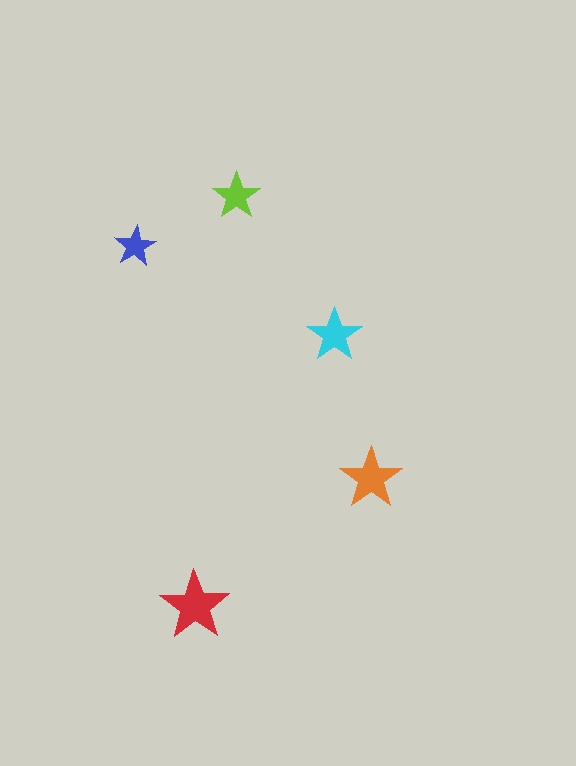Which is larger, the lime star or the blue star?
The lime one.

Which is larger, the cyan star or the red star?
The red one.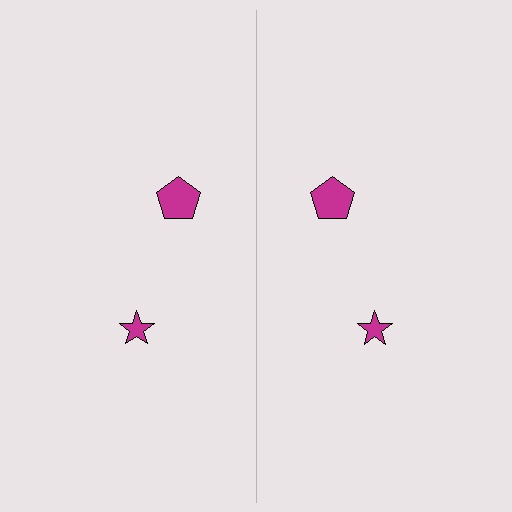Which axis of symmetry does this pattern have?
The pattern has a vertical axis of symmetry running through the center of the image.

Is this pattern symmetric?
Yes, this pattern has bilateral (reflection) symmetry.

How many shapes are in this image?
There are 4 shapes in this image.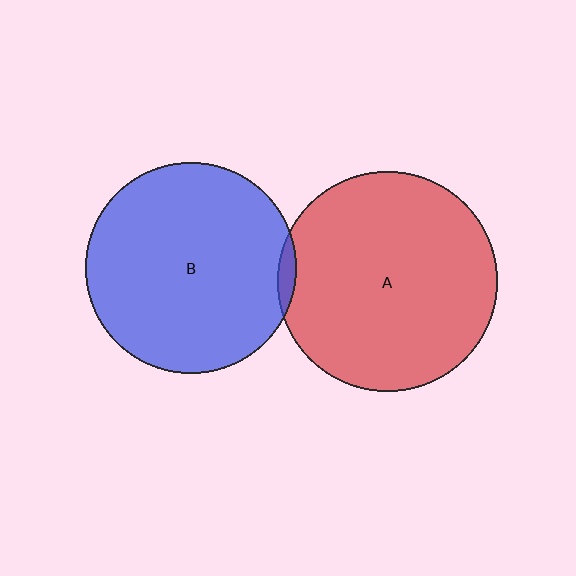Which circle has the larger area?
Circle A (red).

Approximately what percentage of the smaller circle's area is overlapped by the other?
Approximately 5%.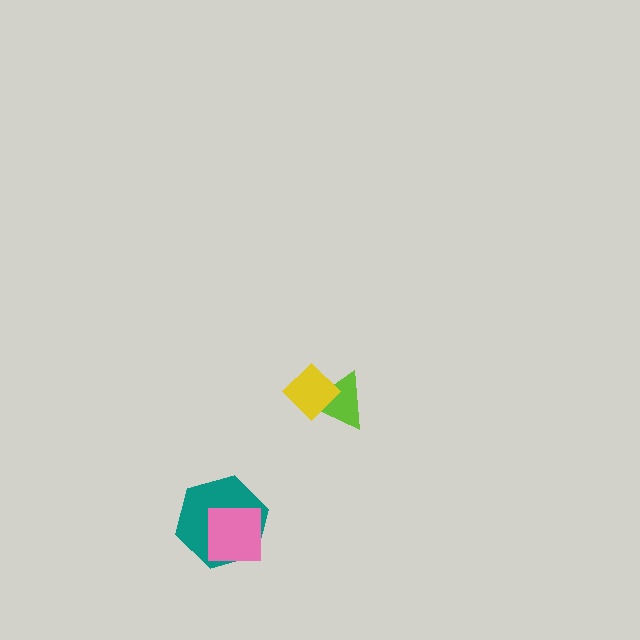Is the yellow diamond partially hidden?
No, no other shape covers it.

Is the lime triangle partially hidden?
Yes, it is partially covered by another shape.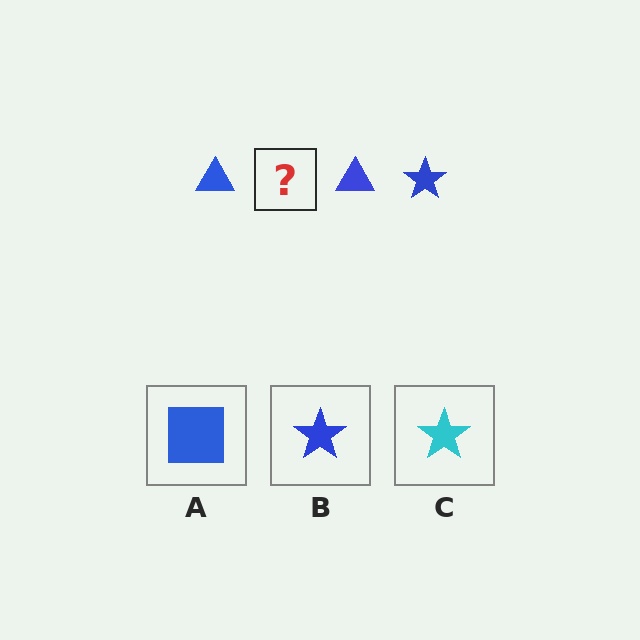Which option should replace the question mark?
Option B.